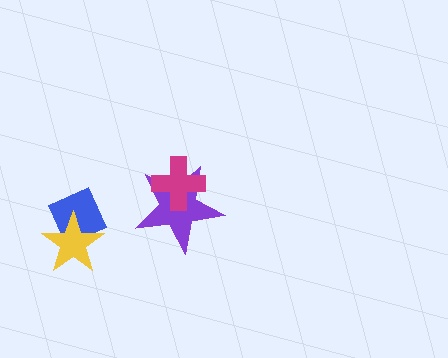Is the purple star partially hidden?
Yes, it is partially covered by another shape.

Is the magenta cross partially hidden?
No, no other shape covers it.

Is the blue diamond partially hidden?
Yes, it is partially covered by another shape.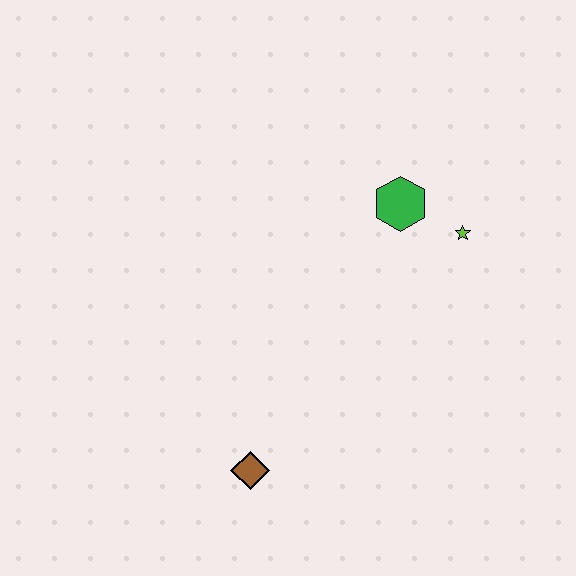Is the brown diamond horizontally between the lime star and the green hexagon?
No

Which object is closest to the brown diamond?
The green hexagon is closest to the brown diamond.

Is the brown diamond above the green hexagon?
No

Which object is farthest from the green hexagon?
The brown diamond is farthest from the green hexagon.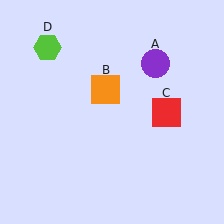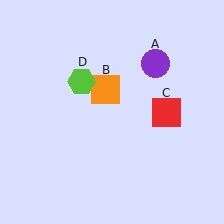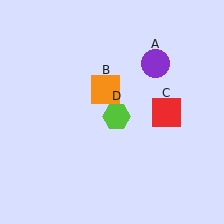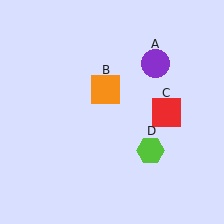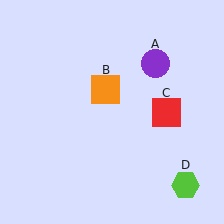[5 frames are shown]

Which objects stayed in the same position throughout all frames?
Purple circle (object A) and orange square (object B) and red square (object C) remained stationary.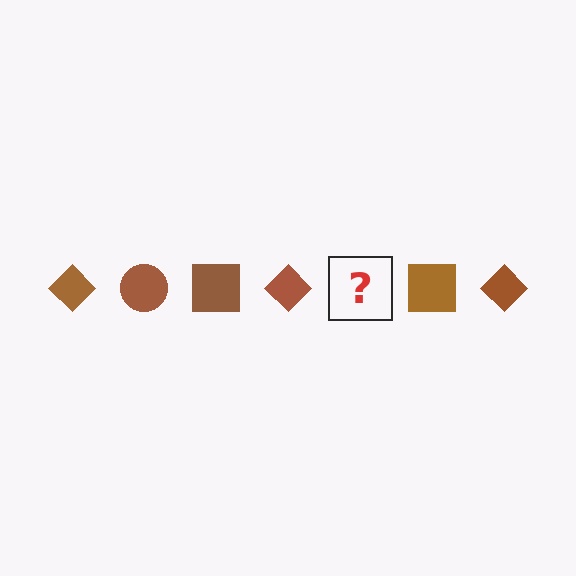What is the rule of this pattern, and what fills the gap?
The rule is that the pattern cycles through diamond, circle, square shapes in brown. The gap should be filled with a brown circle.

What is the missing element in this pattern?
The missing element is a brown circle.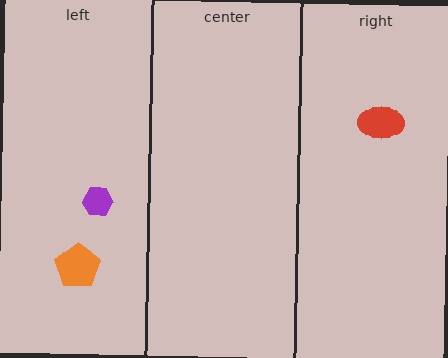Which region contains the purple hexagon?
The left region.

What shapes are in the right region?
The red ellipse.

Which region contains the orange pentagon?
The left region.